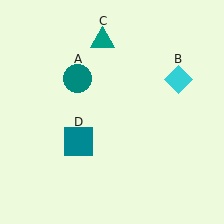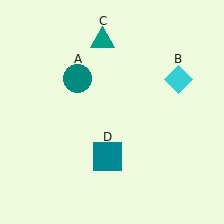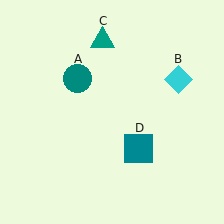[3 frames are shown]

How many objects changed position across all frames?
1 object changed position: teal square (object D).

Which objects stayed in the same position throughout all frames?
Teal circle (object A) and cyan diamond (object B) and teal triangle (object C) remained stationary.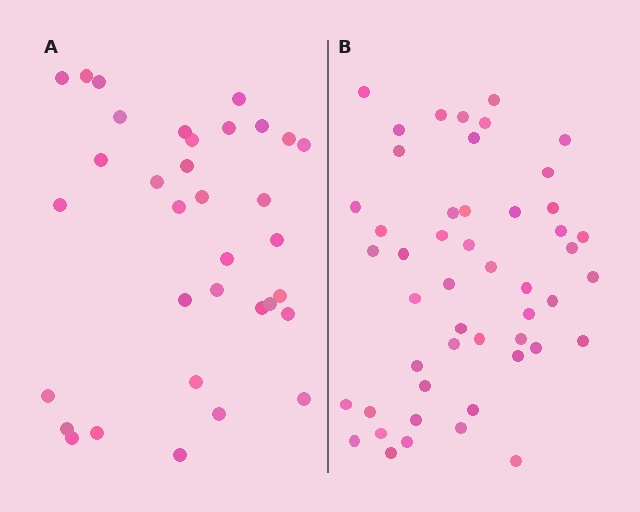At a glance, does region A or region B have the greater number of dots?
Region B (the right region) has more dots.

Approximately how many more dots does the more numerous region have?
Region B has approximately 15 more dots than region A.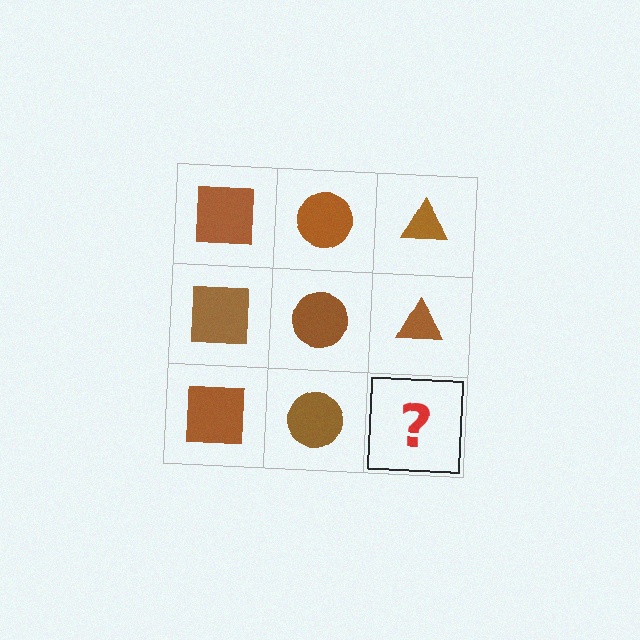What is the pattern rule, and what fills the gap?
The rule is that each column has a consistent shape. The gap should be filled with a brown triangle.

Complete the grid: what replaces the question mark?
The question mark should be replaced with a brown triangle.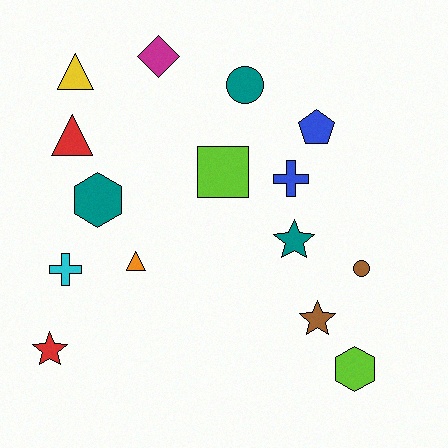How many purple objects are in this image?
There are no purple objects.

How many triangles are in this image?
There are 3 triangles.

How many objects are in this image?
There are 15 objects.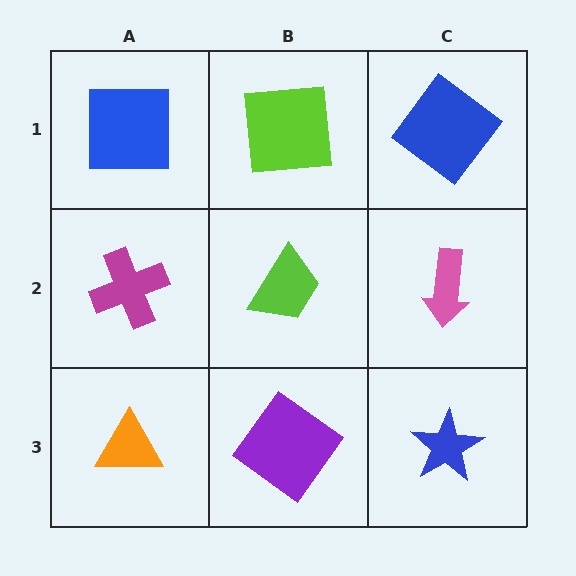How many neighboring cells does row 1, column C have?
2.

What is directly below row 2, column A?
An orange triangle.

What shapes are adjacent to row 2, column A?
A blue square (row 1, column A), an orange triangle (row 3, column A), a lime trapezoid (row 2, column B).